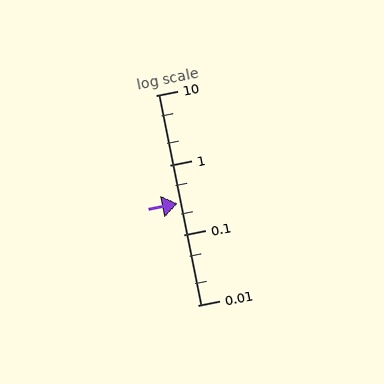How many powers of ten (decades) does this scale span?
The scale spans 3 decades, from 0.01 to 10.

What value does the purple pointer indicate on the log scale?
The pointer indicates approximately 0.28.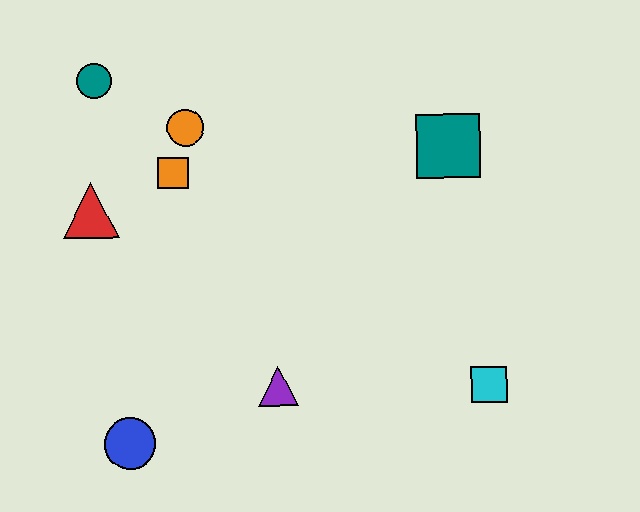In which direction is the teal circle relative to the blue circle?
The teal circle is above the blue circle.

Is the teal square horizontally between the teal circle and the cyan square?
Yes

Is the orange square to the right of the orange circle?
No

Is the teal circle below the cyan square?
No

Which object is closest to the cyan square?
The purple triangle is closest to the cyan square.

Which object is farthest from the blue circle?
The teal square is farthest from the blue circle.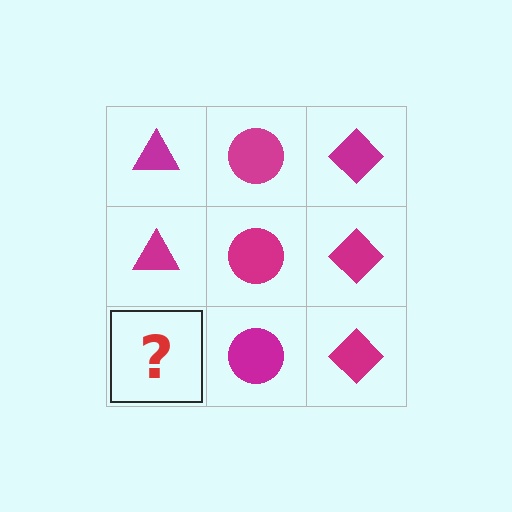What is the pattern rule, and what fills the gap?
The rule is that each column has a consistent shape. The gap should be filled with a magenta triangle.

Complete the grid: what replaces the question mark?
The question mark should be replaced with a magenta triangle.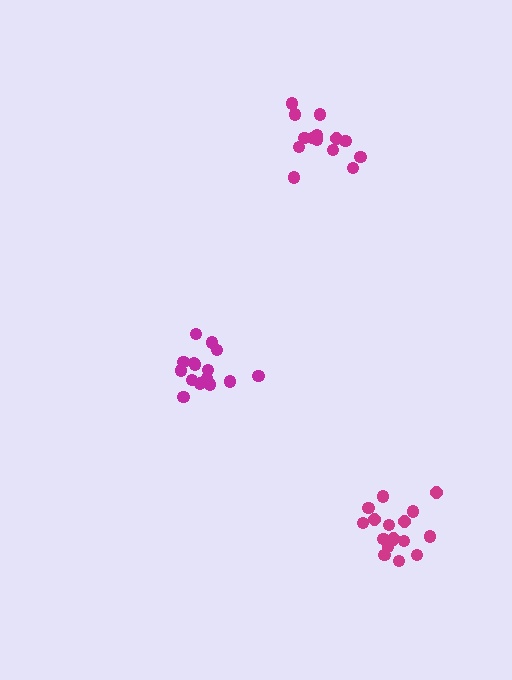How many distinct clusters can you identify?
There are 3 distinct clusters.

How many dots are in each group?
Group 1: 17 dots, Group 2: 15 dots, Group 3: 14 dots (46 total).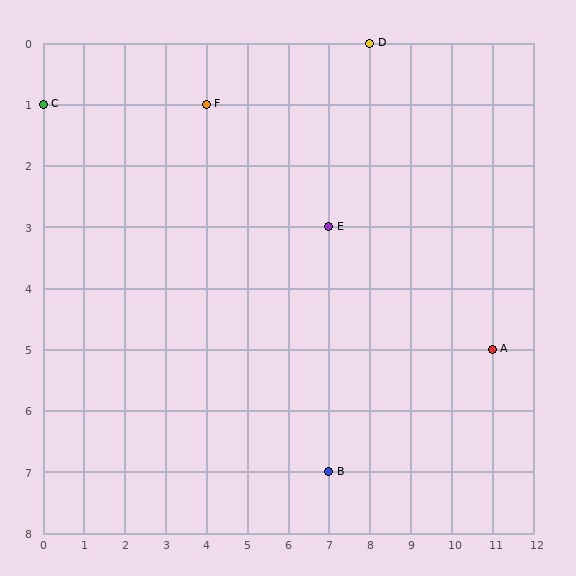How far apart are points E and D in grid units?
Points E and D are 1 column and 3 rows apart (about 3.2 grid units diagonally).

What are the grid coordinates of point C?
Point C is at grid coordinates (0, 1).